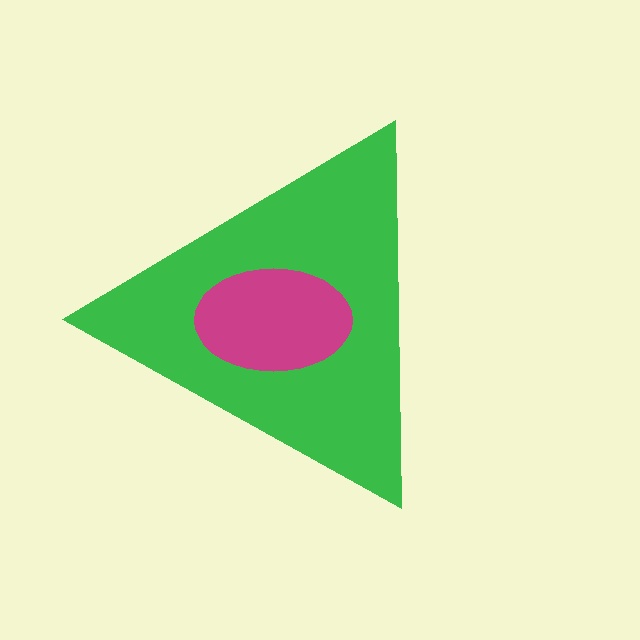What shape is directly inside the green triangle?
The magenta ellipse.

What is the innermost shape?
The magenta ellipse.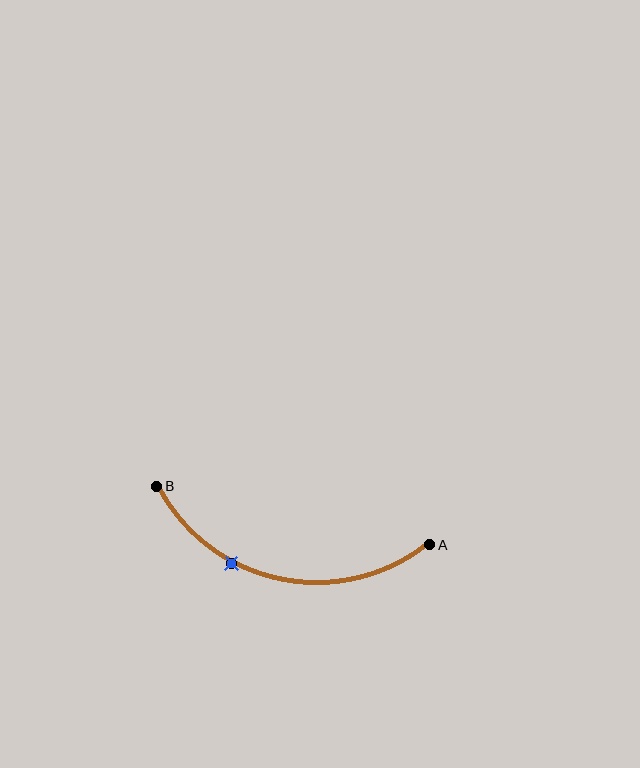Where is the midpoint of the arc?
The arc midpoint is the point on the curve farthest from the straight line joining A and B. It sits below that line.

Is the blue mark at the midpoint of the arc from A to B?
No. The blue mark lies on the arc but is closer to endpoint B. The arc midpoint would be at the point on the curve equidistant along the arc from both A and B.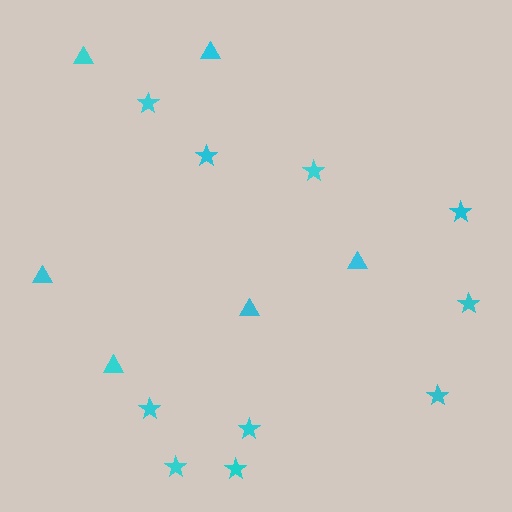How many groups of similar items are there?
There are 2 groups: one group of triangles (6) and one group of stars (10).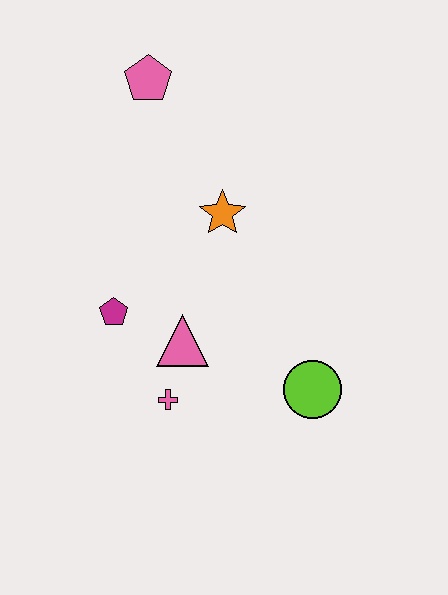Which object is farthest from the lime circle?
The pink pentagon is farthest from the lime circle.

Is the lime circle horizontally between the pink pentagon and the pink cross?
No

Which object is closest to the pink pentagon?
The orange star is closest to the pink pentagon.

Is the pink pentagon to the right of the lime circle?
No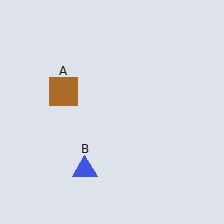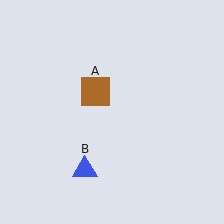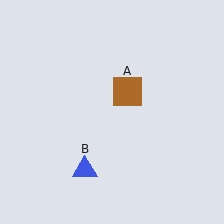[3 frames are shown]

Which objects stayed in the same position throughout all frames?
Blue triangle (object B) remained stationary.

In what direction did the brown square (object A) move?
The brown square (object A) moved right.